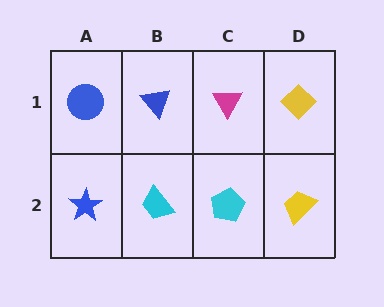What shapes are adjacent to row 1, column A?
A blue star (row 2, column A), a blue triangle (row 1, column B).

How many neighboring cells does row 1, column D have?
2.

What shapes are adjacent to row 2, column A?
A blue circle (row 1, column A), a cyan trapezoid (row 2, column B).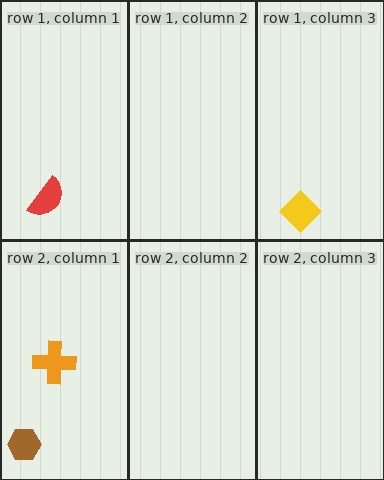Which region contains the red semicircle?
The row 1, column 1 region.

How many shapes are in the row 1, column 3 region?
1.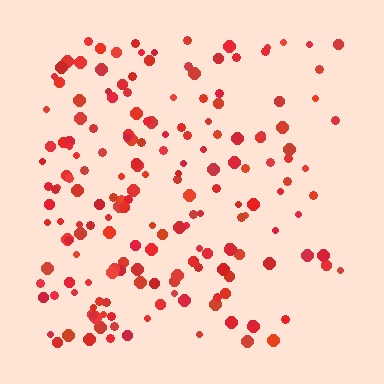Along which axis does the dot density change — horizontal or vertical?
Horizontal.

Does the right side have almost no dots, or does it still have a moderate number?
Still a moderate number, just noticeably fewer than the left.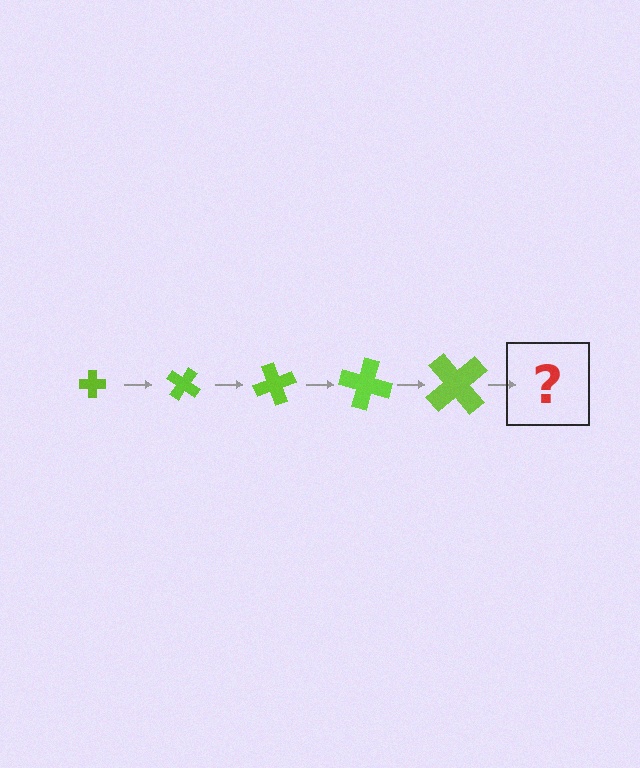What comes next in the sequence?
The next element should be a cross, larger than the previous one and rotated 175 degrees from the start.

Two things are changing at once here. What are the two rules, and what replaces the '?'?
The two rules are that the cross grows larger each step and it rotates 35 degrees each step. The '?' should be a cross, larger than the previous one and rotated 175 degrees from the start.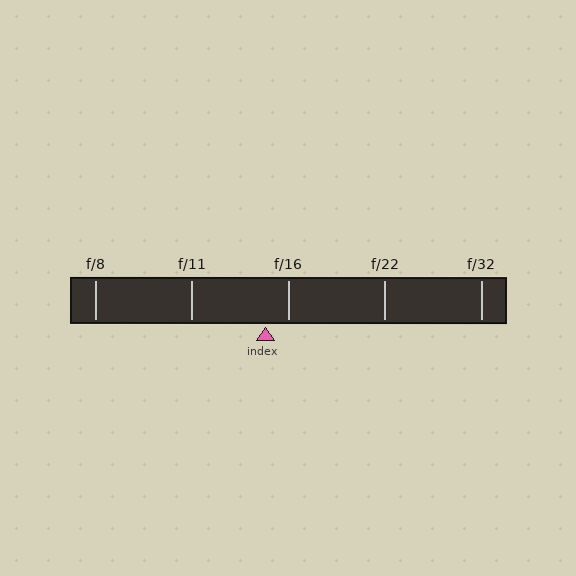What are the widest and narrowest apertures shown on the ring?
The widest aperture shown is f/8 and the narrowest is f/32.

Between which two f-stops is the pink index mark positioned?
The index mark is between f/11 and f/16.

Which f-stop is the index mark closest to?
The index mark is closest to f/16.